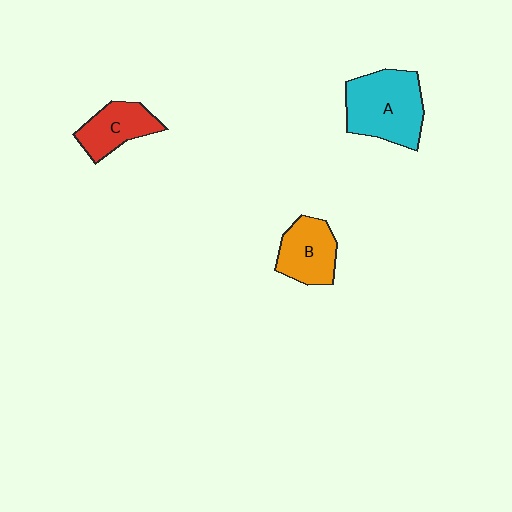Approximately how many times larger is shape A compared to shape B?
Approximately 1.5 times.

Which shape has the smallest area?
Shape C (red).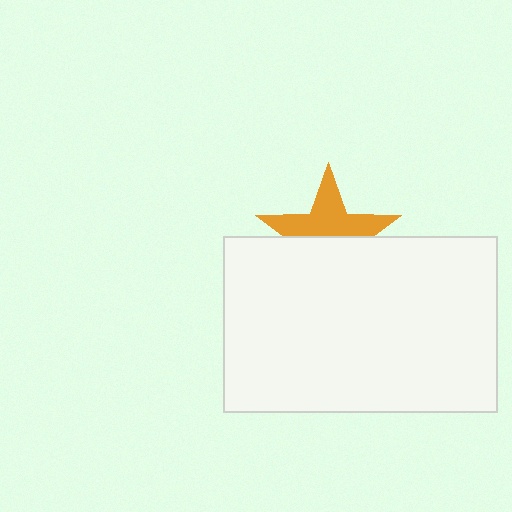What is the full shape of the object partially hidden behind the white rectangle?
The partially hidden object is an orange star.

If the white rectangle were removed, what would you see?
You would see the complete orange star.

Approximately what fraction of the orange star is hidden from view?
Roughly 50% of the orange star is hidden behind the white rectangle.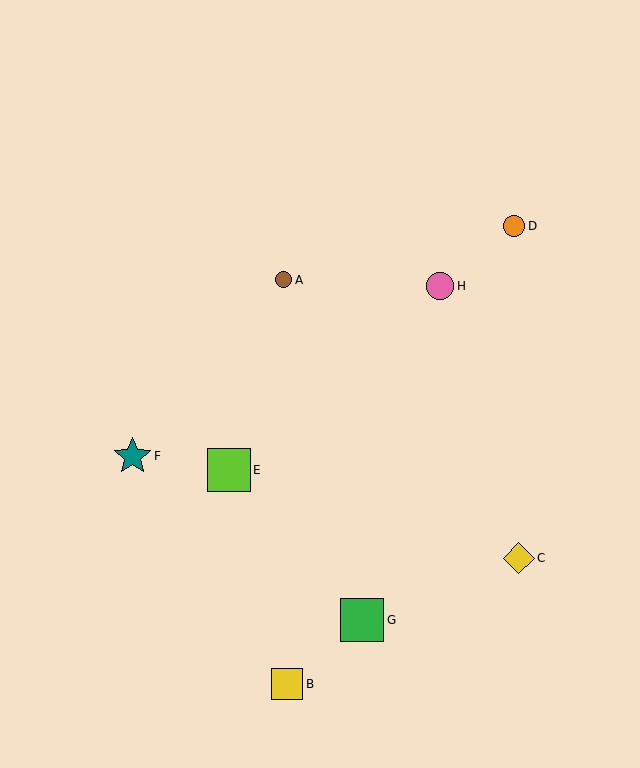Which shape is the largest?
The lime square (labeled E) is the largest.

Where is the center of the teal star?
The center of the teal star is at (132, 456).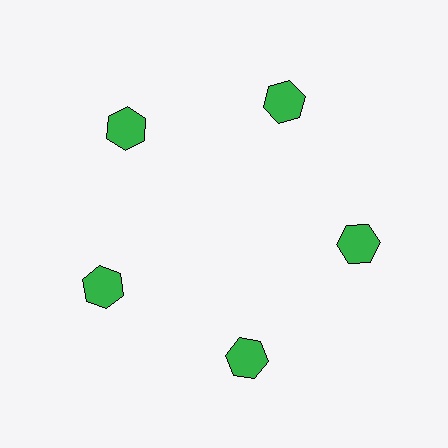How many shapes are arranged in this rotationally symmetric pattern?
There are 5 shapes, arranged in 5 groups of 1.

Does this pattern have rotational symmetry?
Yes, this pattern has 5-fold rotational symmetry. It looks the same after rotating 72 degrees around the center.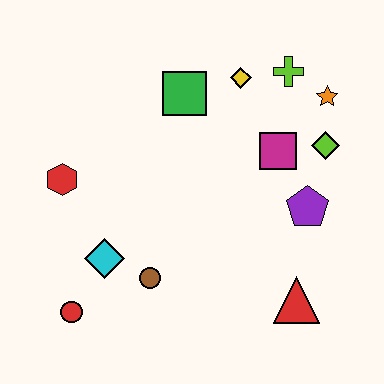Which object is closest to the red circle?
The cyan diamond is closest to the red circle.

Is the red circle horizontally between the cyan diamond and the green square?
No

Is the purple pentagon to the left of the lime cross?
No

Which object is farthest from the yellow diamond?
The red circle is farthest from the yellow diamond.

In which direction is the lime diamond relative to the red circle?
The lime diamond is to the right of the red circle.